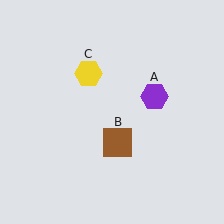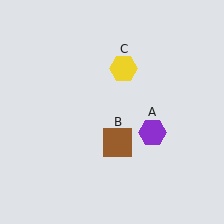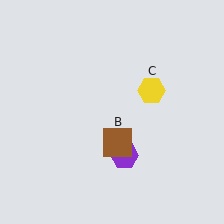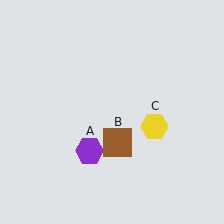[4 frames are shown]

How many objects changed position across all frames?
2 objects changed position: purple hexagon (object A), yellow hexagon (object C).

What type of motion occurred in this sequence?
The purple hexagon (object A), yellow hexagon (object C) rotated clockwise around the center of the scene.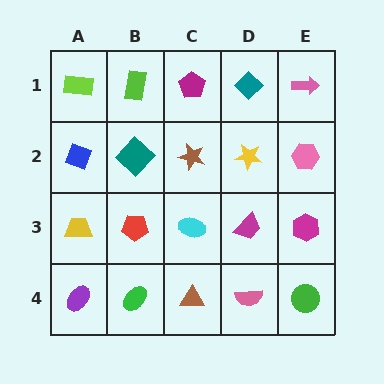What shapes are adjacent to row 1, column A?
A blue diamond (row 2, column A), a lime rectangle (row 1, column B).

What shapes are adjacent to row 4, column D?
A magenta trapezoid (row 3, column D), a brown triangle (row 4, column C), a green circle (row 4, column E).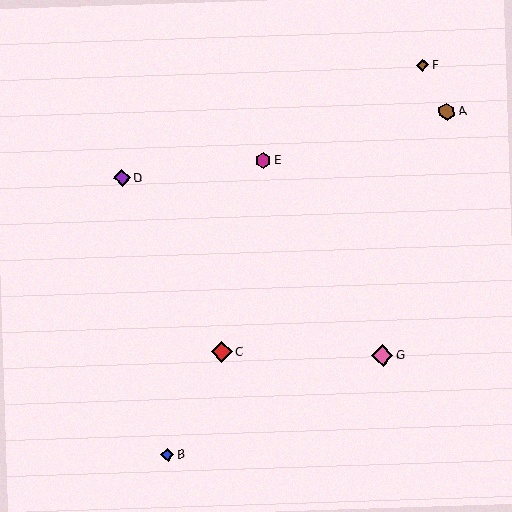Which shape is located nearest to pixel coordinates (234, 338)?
The red diamond (labeled C) at (222, 352) is nearest to that location.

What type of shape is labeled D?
Shape D is a purple diamond.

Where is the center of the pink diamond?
The center of the pink diamond is at (383, 356).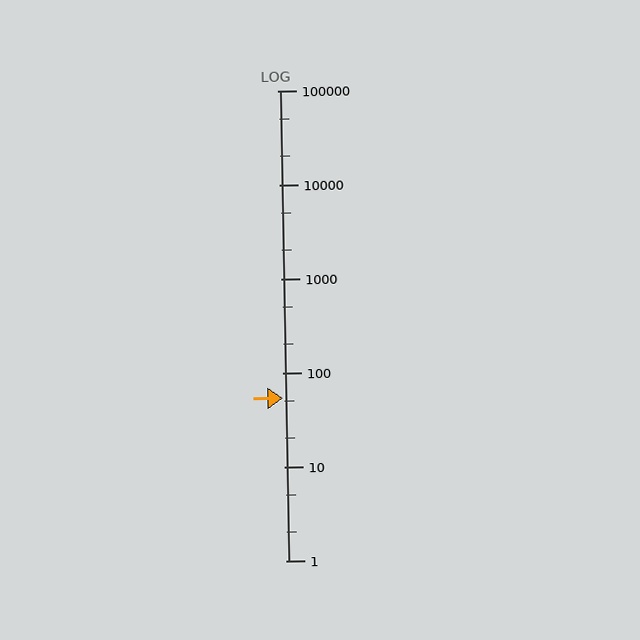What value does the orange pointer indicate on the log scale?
The pointer indicates approximately 53.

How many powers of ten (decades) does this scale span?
The scale spans 5 decades, from 1 to 100000.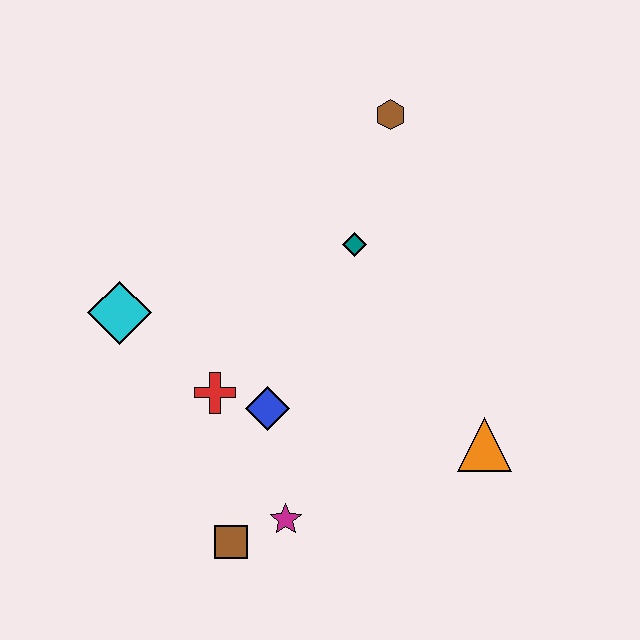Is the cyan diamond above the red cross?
Yes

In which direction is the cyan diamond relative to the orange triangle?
The cyan diamond is to the left of the orange triangle.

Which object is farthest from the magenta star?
The brown hexagon is farthest from the magenta star.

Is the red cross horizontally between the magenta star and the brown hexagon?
No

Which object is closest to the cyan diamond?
The red cross is closest to the cyan diamond.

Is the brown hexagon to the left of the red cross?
No